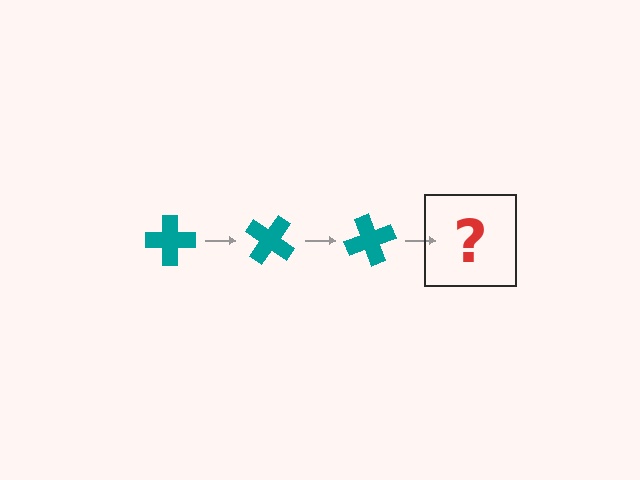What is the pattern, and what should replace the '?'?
The pattern is that the cross rotates 35 degrees each step. The '?' should be a teal cross rotated 105 degrees.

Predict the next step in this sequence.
The next step is a teal cross rotated 105 degrees.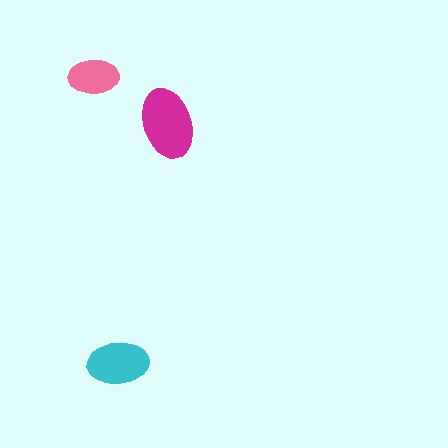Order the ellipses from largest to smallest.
the magenta one, the cyan one, the pink one.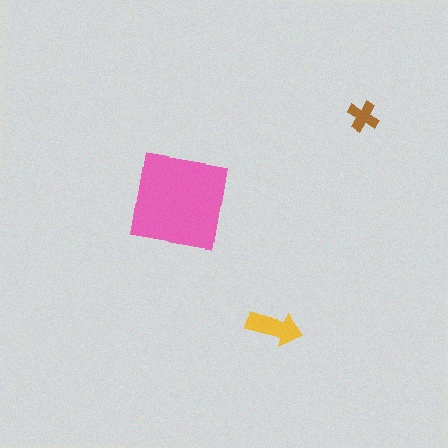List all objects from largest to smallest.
The pink square, the yellow arrow, the brown cross.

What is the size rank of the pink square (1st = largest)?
1st.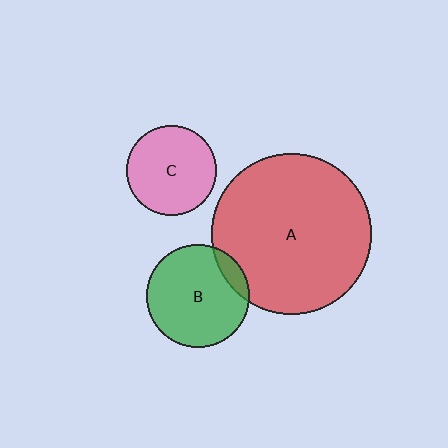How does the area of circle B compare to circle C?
Approximately 1.3 times.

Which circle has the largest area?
Circle A (red).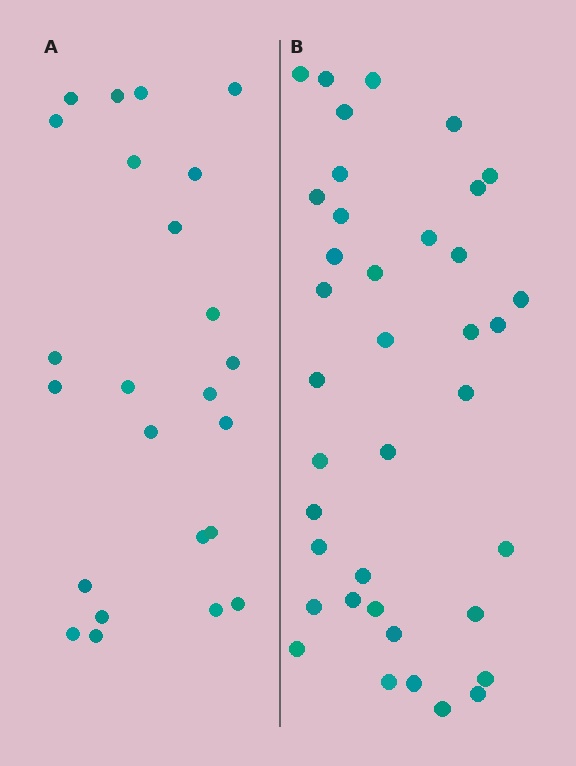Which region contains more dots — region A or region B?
Region B (the right region) has more dots.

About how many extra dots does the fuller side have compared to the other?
Region B has approximately 15 more dots than region A.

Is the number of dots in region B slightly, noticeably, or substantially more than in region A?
Region B has substantially more. The ratio is roughly 1.6 to 1.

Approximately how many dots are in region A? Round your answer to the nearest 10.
About 20 dots. (The exact count is 24, which rounds to 20.)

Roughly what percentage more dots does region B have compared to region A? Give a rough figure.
About 60% more.